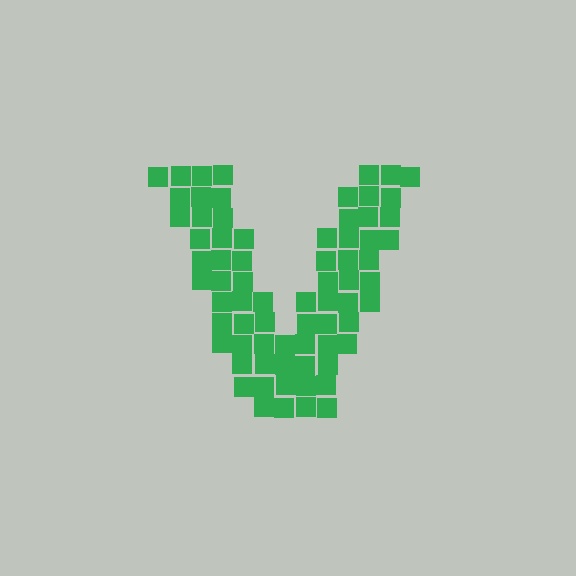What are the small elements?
The small elements are squares.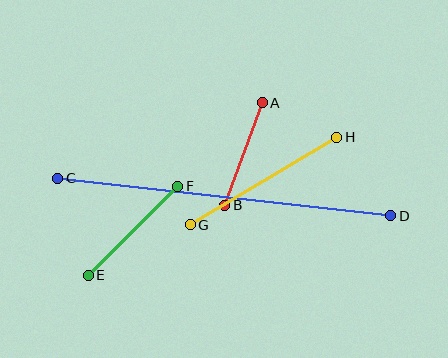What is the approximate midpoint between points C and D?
The midpoint is at approximately (224, 197) pixels.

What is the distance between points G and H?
The distance is approximately 171 pixels.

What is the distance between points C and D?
The distance is approximately 335 pixels.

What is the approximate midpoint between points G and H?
The midpoint is at approximately (264, 181) pixels.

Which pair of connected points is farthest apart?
Points C and D are farthest apart.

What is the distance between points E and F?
The distance is approximately 126 pixels.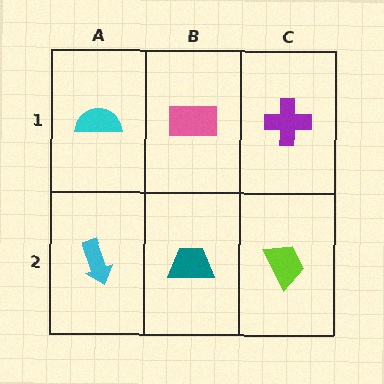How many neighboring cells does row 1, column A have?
2.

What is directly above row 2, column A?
A cyan semicircle.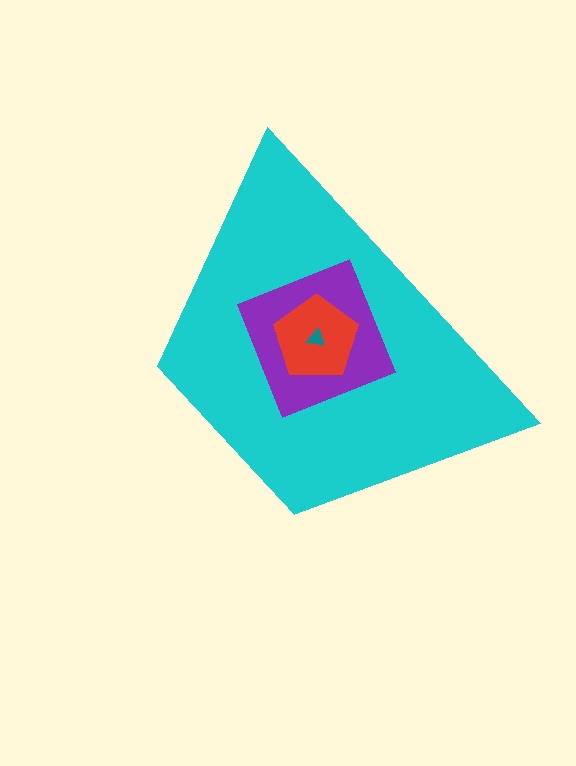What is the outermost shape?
The cyan trapezoid.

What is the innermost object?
The teal triangle.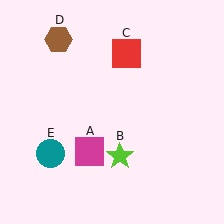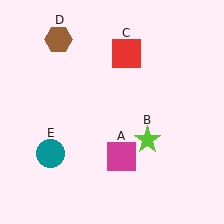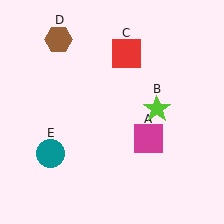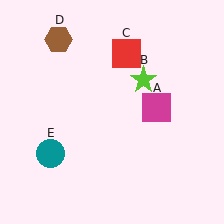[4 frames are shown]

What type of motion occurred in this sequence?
The magenta square (object A), lime star (object B) rotated counterclockwise around the center of the scene.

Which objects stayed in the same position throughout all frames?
Red square (object C) and brown hexagon (object D) and teal circle (object E) remained stationary.